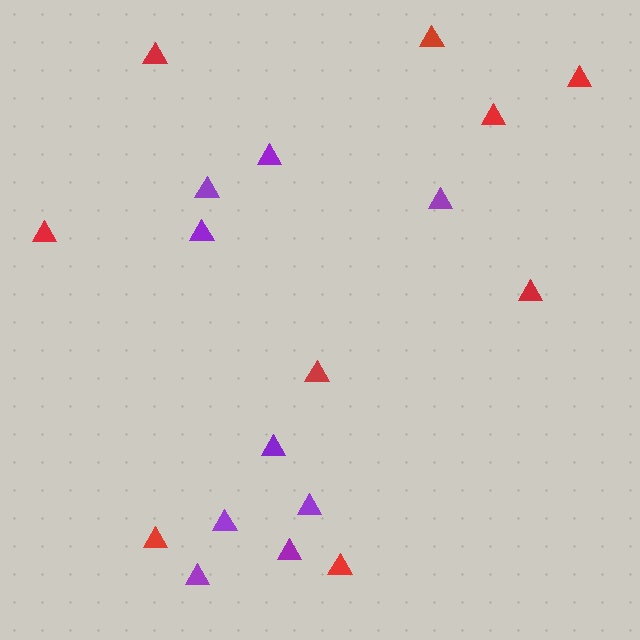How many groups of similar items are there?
There are 2 groups: one group of red triangles (9) and one group of purple triangles (9).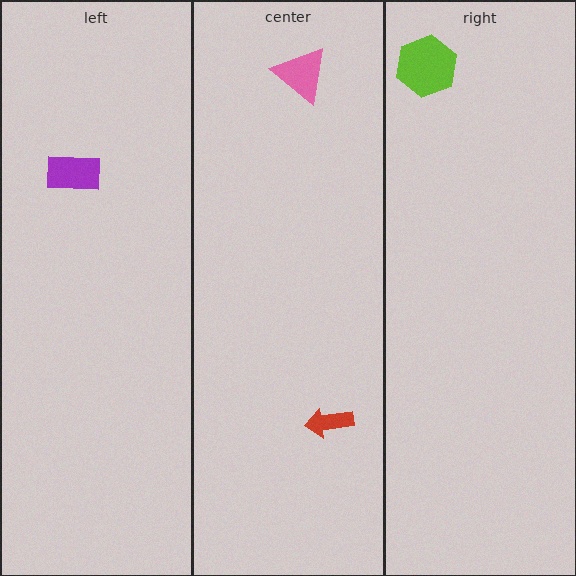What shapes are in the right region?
The lime hexagon.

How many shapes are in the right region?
1.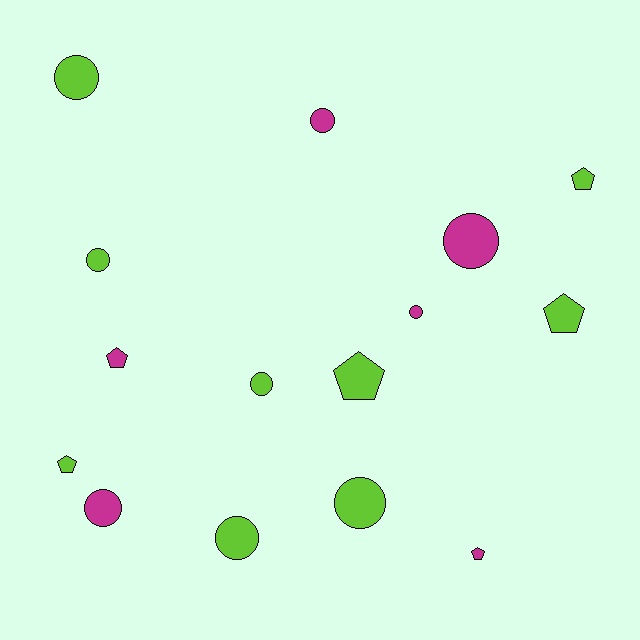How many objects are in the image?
There are 15 objects.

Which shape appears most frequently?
Circle, with 9 objects.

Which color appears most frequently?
Lime, with 9 objects.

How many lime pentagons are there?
There are 4 lime pentagons.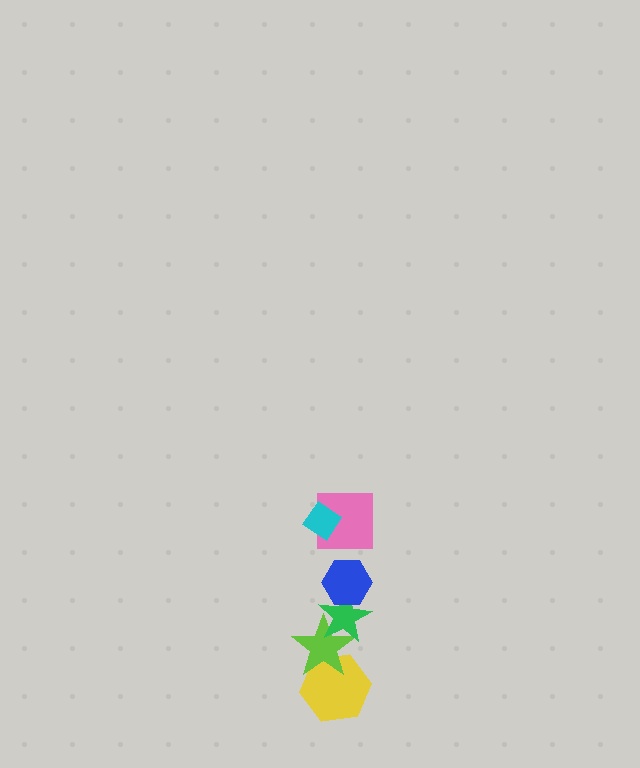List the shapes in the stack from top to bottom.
From top to bottom: the cyan diamond, the pink square, the blue hexagon, the green star, the lime star, the yellow hexagon.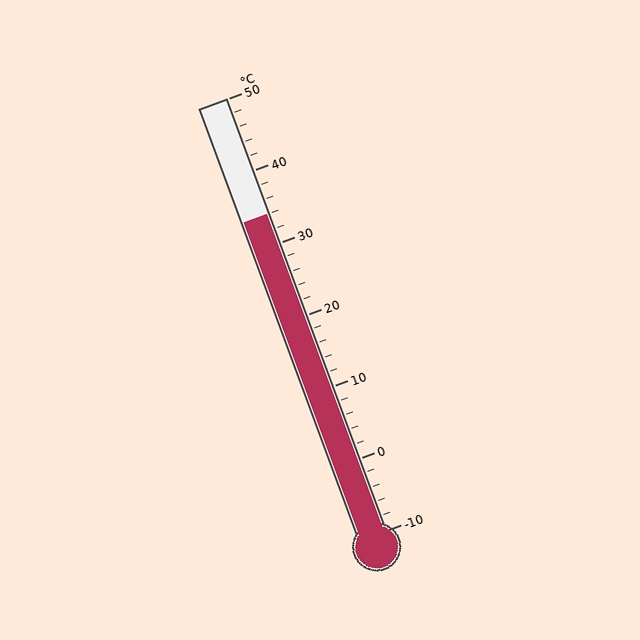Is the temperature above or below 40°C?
The temperature is below 40°C.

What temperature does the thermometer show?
The thermometer shows approximately 34°C.